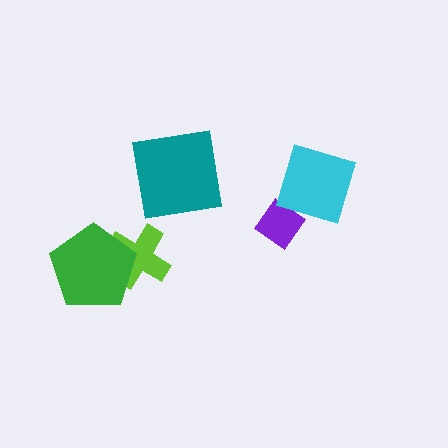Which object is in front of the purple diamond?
The cyan diamond is in front of the purple diamond.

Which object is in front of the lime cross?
The green pentagon is in front of the lime cross.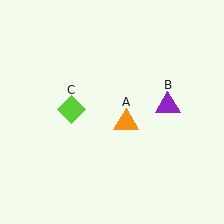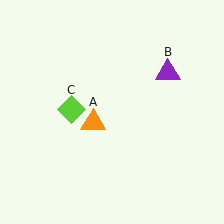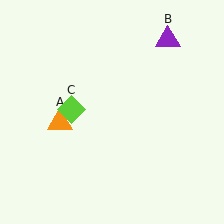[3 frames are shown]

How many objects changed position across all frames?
2 objects changed position: orange triangle (object A), purple triangle (object B).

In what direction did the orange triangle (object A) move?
The orange triangle (object A) moved left.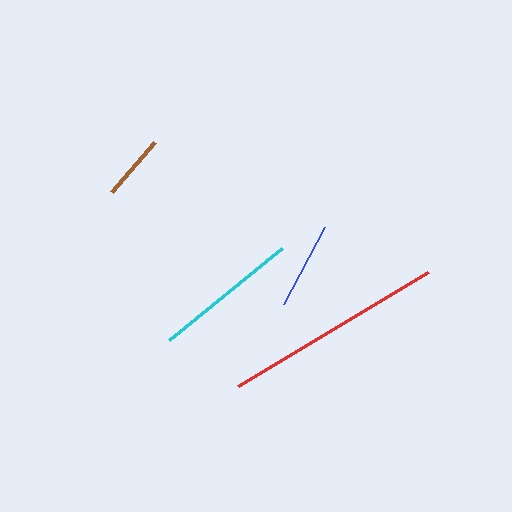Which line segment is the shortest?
The brown line is the shortest at approximately 66 pixels.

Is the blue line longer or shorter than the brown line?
The blue line is longer than the brown line.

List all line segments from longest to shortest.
From longest to shortest: red, cyan, blue, brown.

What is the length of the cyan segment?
The cyan segment is approximately 146 pixels long.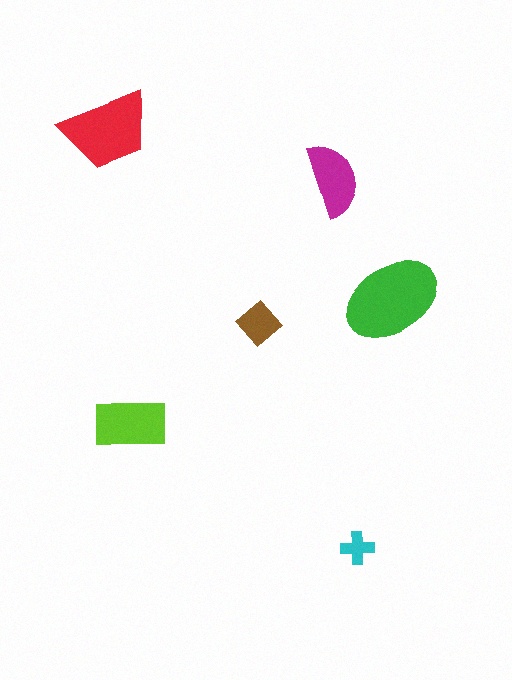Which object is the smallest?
The cyan cross.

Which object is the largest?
The green ellipse.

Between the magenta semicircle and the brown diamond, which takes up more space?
The magenta semicircle.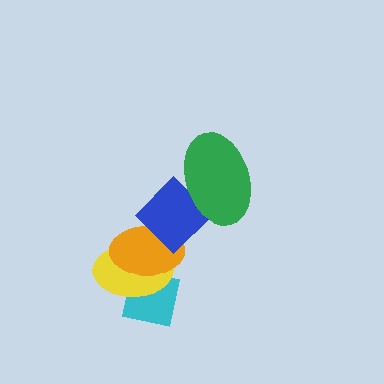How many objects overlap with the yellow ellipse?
3 objects overlap with the yellow ellipse.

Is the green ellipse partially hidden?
No, no other shape covers it.